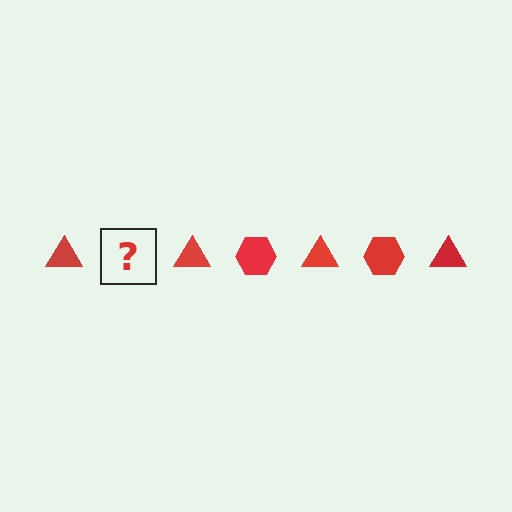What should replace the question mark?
The question mark should be replaced with a red hexagon.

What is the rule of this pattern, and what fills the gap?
The rule is that the pattern cycles through triangle, hexagon shapes in red. The gap should be filled with a red hexagon.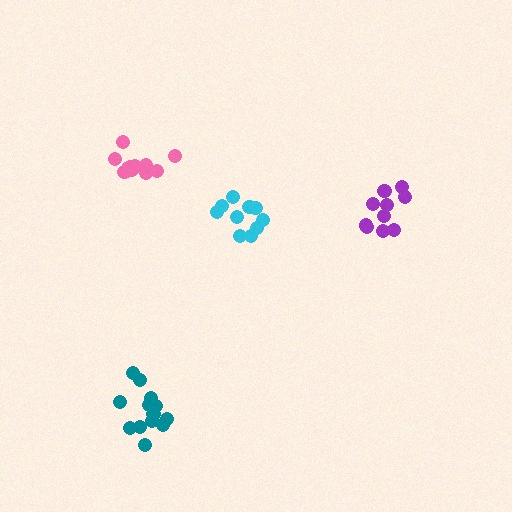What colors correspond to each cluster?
The clusters are colored: cyan, purple, teal, pink.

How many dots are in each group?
Group 1: 10 dots, Group 2: 10 dots, Group 3: 13 dots, Group 4: 12 dots (45 total).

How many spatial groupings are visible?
There are 4 spatial groupings.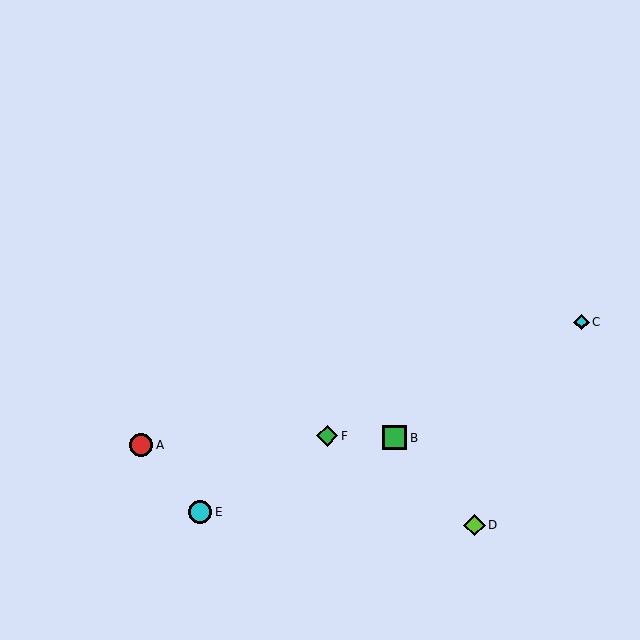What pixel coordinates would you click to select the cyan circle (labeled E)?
Click at (200, 512) to select the cyan circle E.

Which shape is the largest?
The green square (labeled B) is the largest.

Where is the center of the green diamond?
The center of the green diamond is at (327, 436).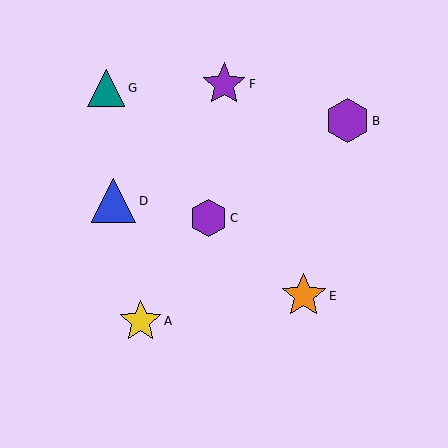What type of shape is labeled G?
Shape G is a teal triangle.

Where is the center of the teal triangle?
The center of the teal triangle is at (106, 88).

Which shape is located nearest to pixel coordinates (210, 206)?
The purple hexagon (labeled C) at (208, 218) is nearest to that location.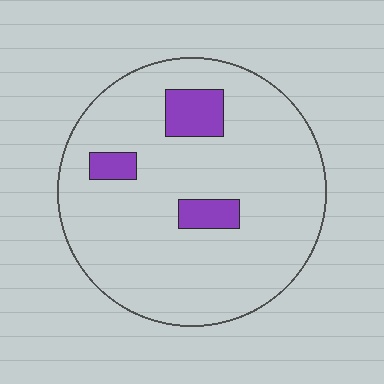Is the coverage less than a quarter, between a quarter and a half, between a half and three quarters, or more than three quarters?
Less than a quarter.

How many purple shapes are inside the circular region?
3.